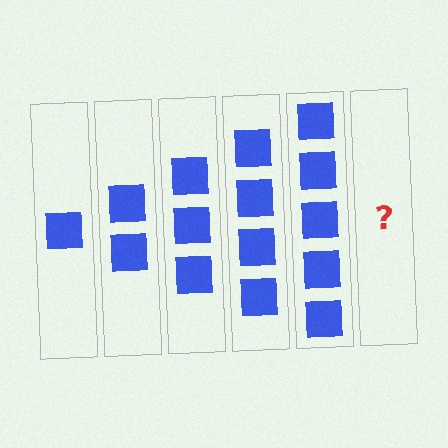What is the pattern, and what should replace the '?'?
The pattern is that each step adds one more square. The '?' should be 6 squares.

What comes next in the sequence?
The next element should be 6 squares.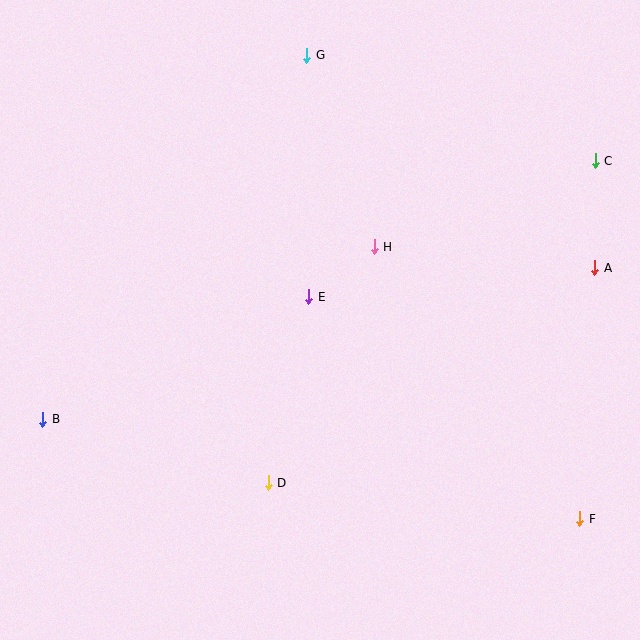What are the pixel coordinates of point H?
Point H is at (374, 247).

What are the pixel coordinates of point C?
Point C is at (595, 161).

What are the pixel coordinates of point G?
Point G is at (307, 55).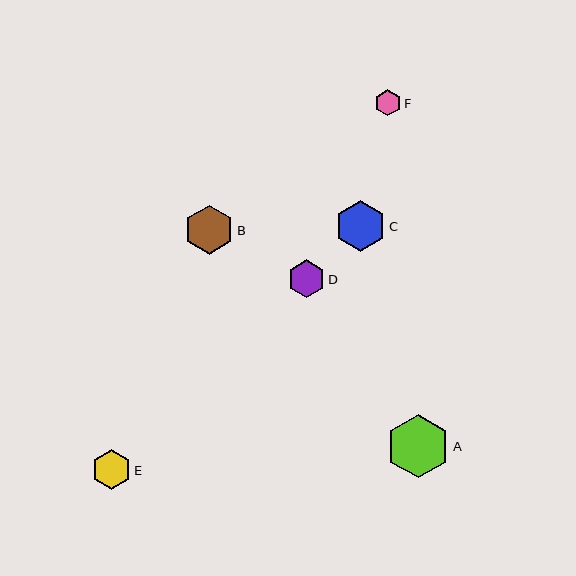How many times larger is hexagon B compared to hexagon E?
Hexagon B is approximately 1.2 times the size of hexagon E.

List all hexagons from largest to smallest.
From largest to smallest: A, C, B, E, D, F.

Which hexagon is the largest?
Hexagon A is the largest with a size of approximately 64 pixels.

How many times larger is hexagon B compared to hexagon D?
Hexagon B is approximately 1.3 times the size of hexagon D.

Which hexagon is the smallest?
Hexagon F is the smallest with a size of approximately 26 pixels.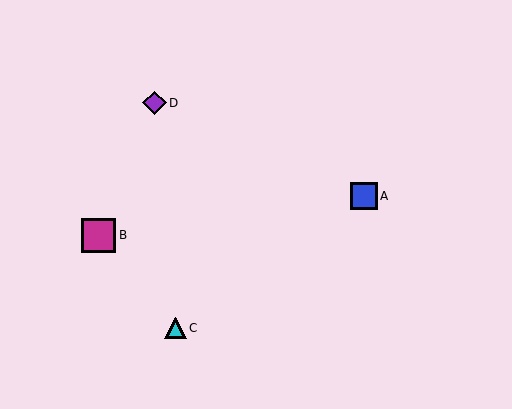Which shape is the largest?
The magenta square (labeled B) is the largest.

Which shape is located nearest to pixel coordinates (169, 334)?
The cyan triangle (labeled C) at (175, 328) is nearest to that location.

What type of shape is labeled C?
Shape C is a cyan triangle.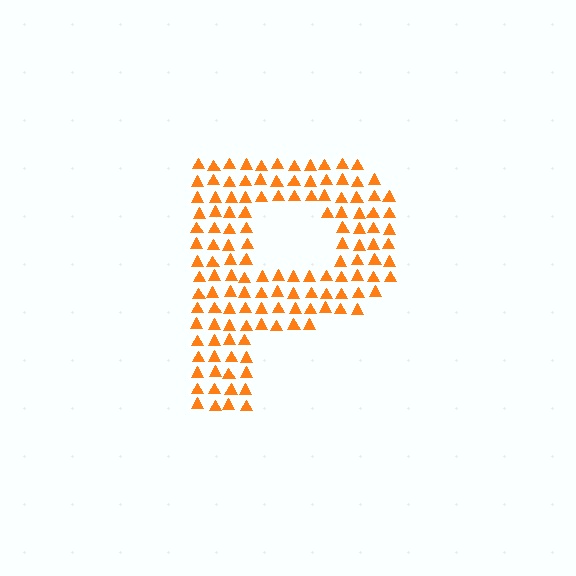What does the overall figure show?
The overall figure shows the letter P.